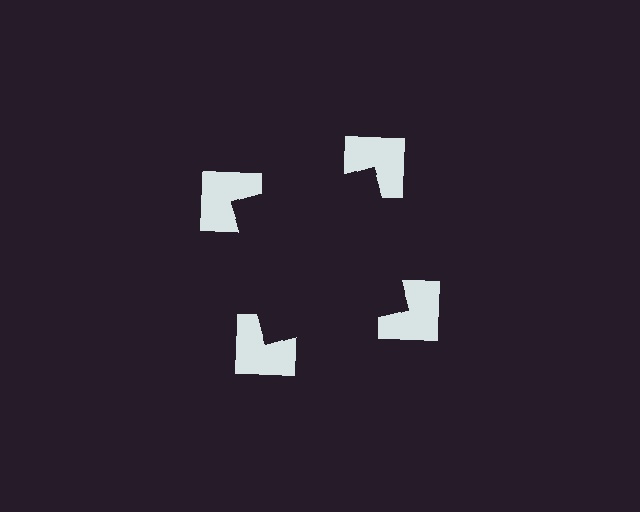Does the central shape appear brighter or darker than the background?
It typically appears slightly darker than the background, even though no actual brightness change is drawn.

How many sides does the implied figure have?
4 sides.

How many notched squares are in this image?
There are 4 — one at each vertex of the illusory square.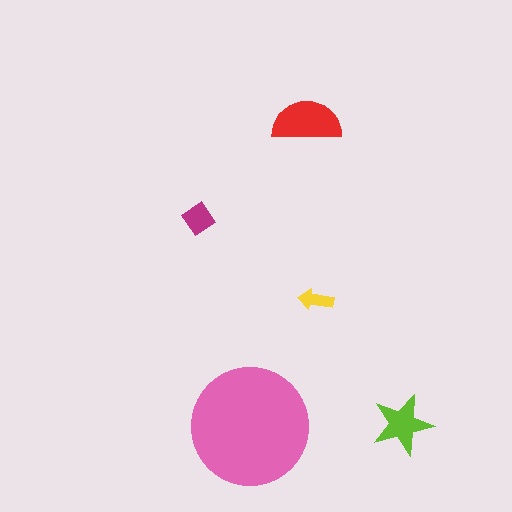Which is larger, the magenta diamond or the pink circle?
The pink circle.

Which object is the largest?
The pink circle.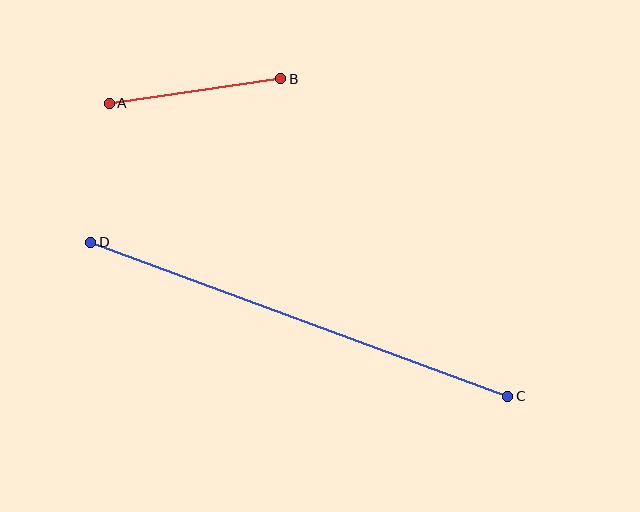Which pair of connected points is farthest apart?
Points C and D are farthest apart.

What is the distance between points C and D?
The distance is approximately 445 pixels.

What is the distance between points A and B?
The distance is approximately 174 pixels.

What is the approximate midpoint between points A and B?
The midpoint is at approximately (195, 91) pixels.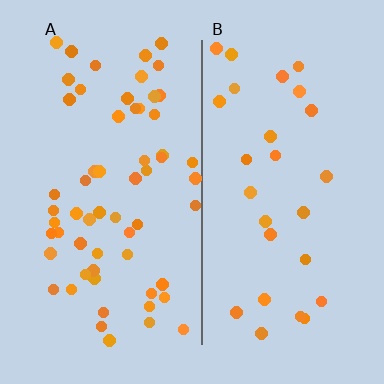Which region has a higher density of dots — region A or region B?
A (the left).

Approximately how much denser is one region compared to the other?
Approximately 2.2× — region A over region B.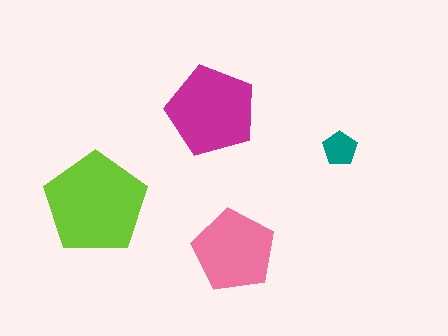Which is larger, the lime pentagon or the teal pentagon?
The lime one.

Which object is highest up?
The magenta pentagon is topmost.